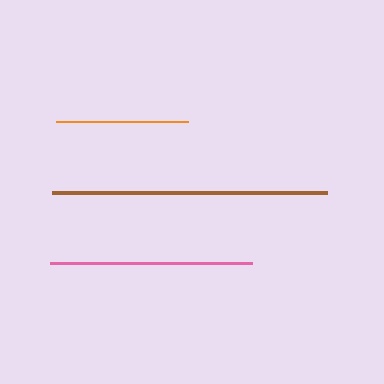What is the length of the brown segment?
The brown segment is approximately 274 pixels long.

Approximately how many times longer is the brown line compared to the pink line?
The brown line is approximately 1.4 times the length of the pink line.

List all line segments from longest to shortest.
From longest to shortest: brown, pink, orange.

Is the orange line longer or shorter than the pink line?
The pink line is longer than the orange line.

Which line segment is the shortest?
The orange line is the shortest at approximately 132 pixels.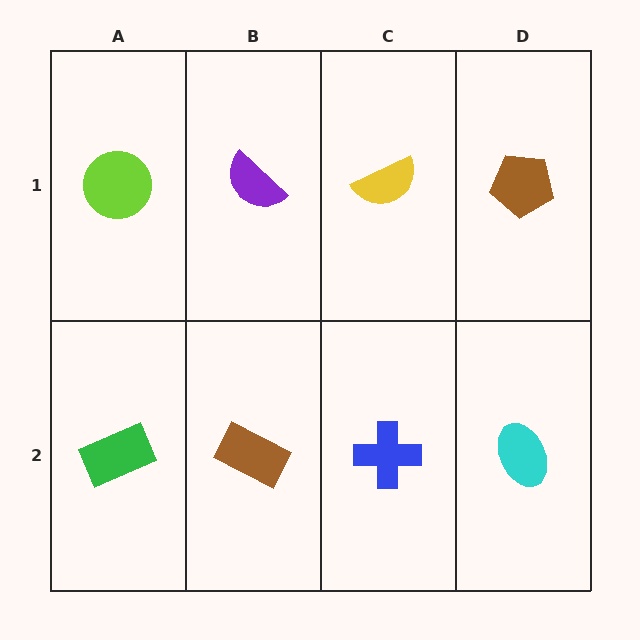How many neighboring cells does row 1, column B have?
3.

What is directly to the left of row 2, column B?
A green rectangle.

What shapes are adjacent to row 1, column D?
A cyan ellipse (row 2, column D), a yellow semicircle (row 1, column C).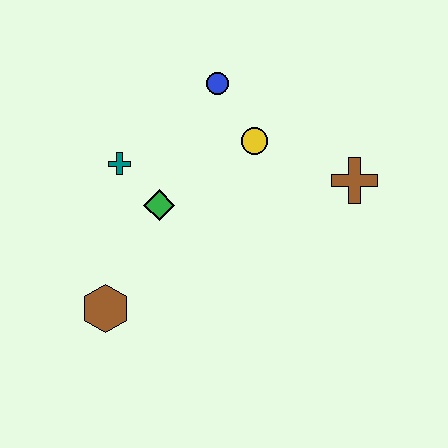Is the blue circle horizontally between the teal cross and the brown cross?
Yes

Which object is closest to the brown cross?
The yellow circle is closest to the brown cross.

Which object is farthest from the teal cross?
The brown cross is farthest from the teal cross.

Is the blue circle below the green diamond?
No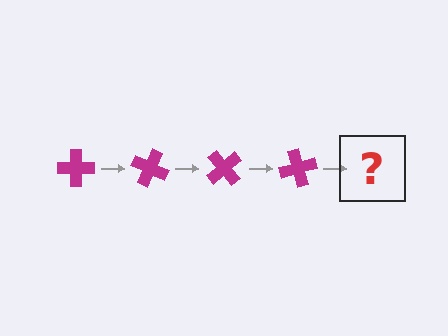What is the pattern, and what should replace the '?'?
The pattern is that the cross rotates 25 degrees each step. The '?' should be a magenta cross rotated 100 degrees.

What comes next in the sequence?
The next element should be a magenta cross rotated 100 degrees.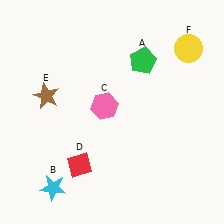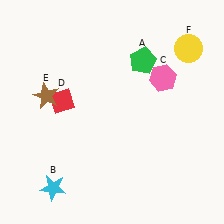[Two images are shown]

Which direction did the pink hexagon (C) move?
The pink hexagon (C) moved right.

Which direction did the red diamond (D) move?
The red diamond (D) moved up.